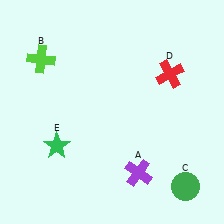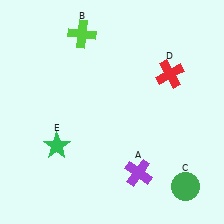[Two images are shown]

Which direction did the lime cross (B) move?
The lime cross (B) moved right.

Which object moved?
The lime cross (B) moved right.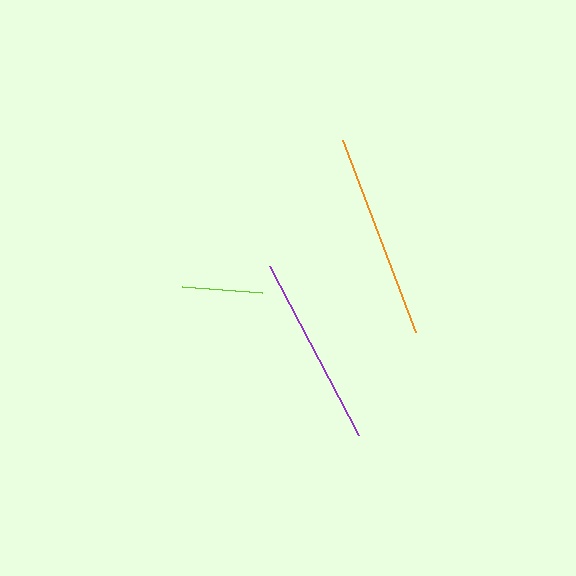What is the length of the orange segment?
The orange segment is approximately 205 pixels long.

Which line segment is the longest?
The orange line is the longest at approximately 205 pixels.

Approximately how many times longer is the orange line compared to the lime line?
The orange line is approximately 2.6 times the length of the lime line.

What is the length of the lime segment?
The lime segment is approximately 80 pixels long.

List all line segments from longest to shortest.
From longest to shortest: orange, purple, lime.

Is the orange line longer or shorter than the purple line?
The orange line is longer than the purple line.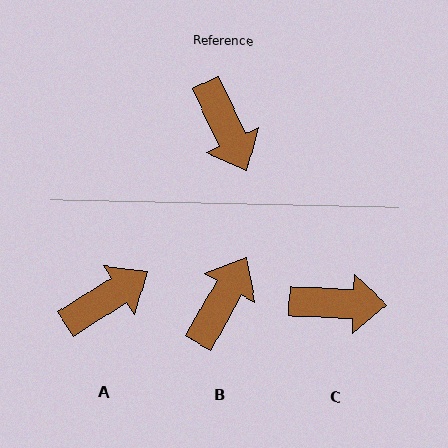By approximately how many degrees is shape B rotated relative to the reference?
Approximately 125 degrees counter-clockwise.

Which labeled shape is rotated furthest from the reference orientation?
B, about 125 degrees away.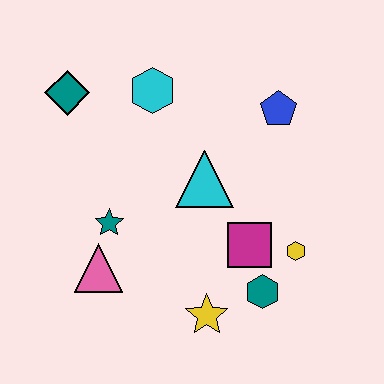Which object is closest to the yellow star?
The teal hexagon is closest to the yellow star.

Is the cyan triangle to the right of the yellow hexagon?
No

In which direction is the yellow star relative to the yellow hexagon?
The yellow star is to the left of the yellow hexagon.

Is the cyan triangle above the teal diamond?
No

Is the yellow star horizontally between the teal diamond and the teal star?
No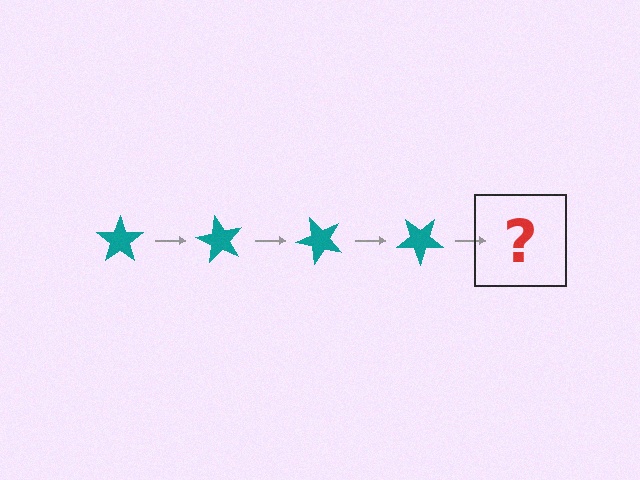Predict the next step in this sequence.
The next step is a teal star rotated 240 degrees.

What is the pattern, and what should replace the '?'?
The pattern is that the star rotates 60 degrees each step. The '?' should be a teal star rotated 240 degrees.